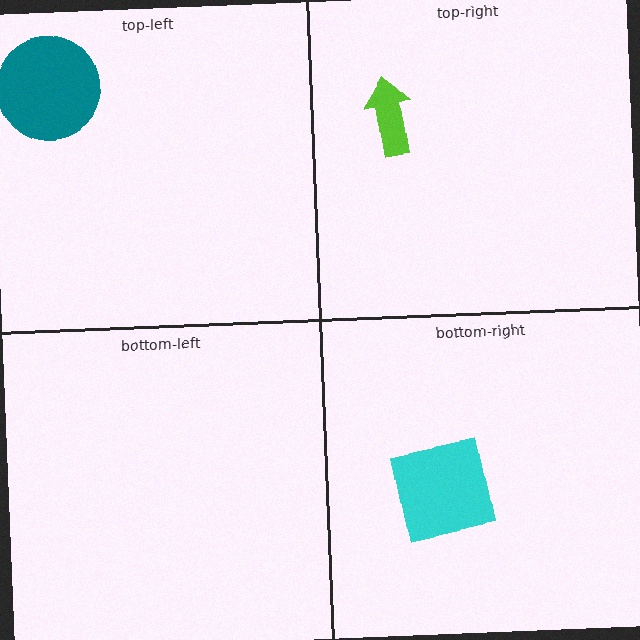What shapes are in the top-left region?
The teal circle.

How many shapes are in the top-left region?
1.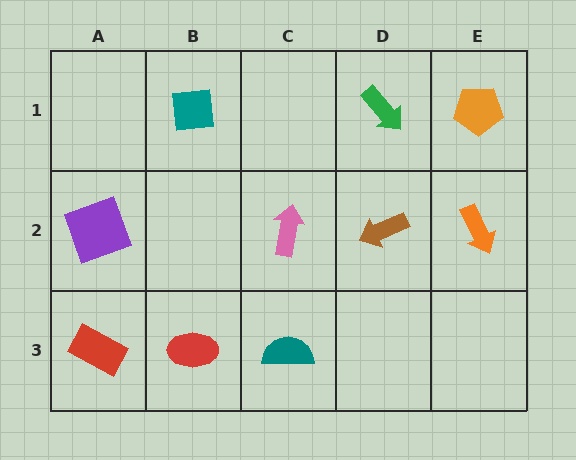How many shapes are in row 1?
3 shapes.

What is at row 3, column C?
A teal semicircle.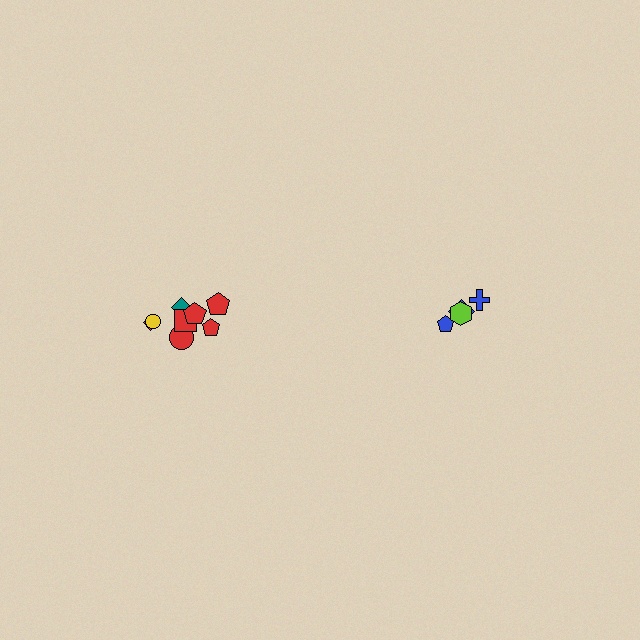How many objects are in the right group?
There are 4 objects.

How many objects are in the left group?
There are 8 objects.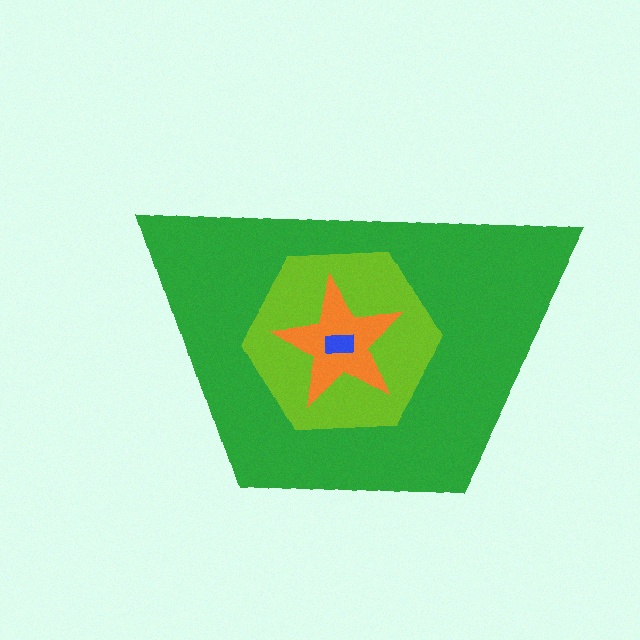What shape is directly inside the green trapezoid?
The lime hexagon.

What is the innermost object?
The blue rectangle.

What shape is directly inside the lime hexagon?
The orange star.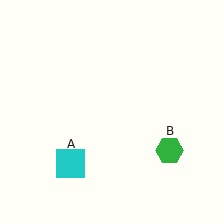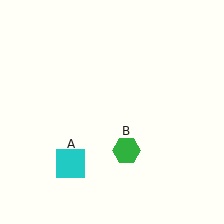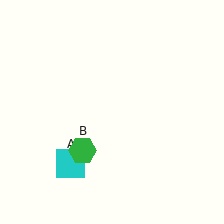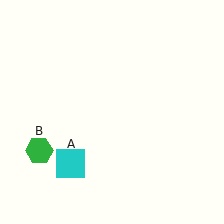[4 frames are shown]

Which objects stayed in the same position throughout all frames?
Cyan square (object A) remained stationary.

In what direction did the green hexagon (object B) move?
The green hexagon (object B) moved left.